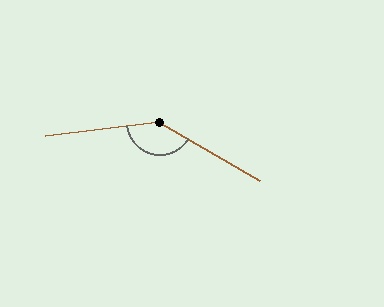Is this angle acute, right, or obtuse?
It is obtuse.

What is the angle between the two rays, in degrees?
Approximately 142 degrees.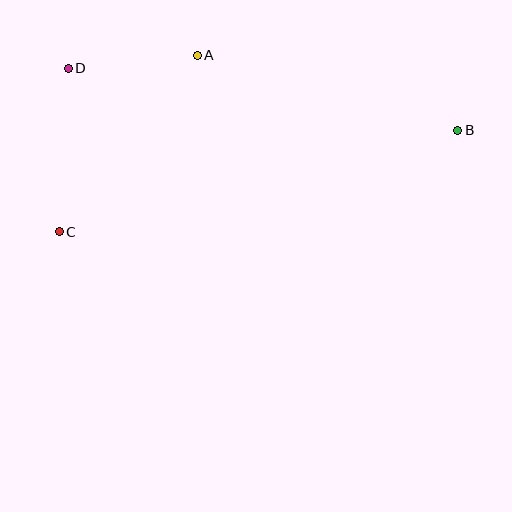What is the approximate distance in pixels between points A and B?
The distance between A and B is approximately 271 pixels.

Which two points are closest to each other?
Points A and D are closest to each other.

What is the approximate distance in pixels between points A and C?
The distance between A and C is approximately 224 pixels.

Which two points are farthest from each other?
Points B and C are farthest from each other.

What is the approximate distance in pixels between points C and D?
The distance between C and D is approximately 164 pixels.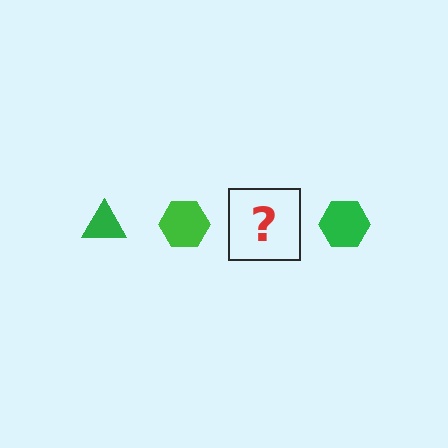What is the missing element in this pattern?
The missing element is a green triangle.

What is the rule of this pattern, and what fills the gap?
The rule is that the pattern cycles through triangle, hexagon shapes in green. The gap should be filled with a green triangle.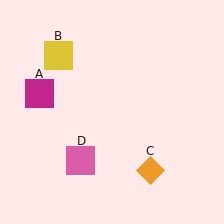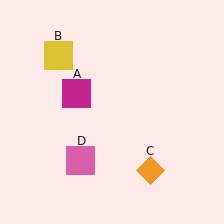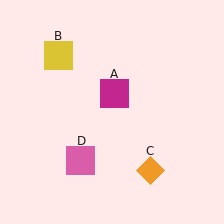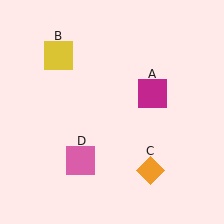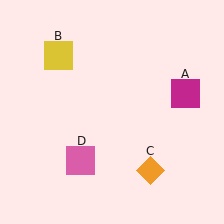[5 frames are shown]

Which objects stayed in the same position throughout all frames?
Yellow square (object B) and orange diamond (object C) and pink square (object D) remained stationary.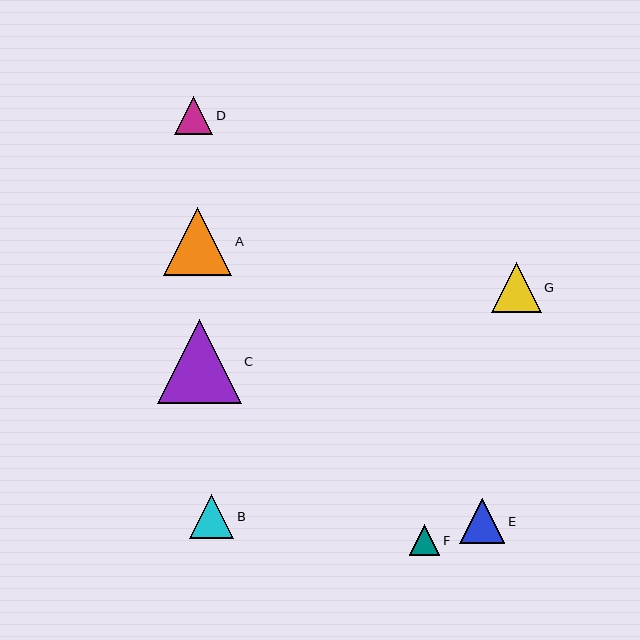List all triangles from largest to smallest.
From largest to smallest: C, A, G, E, B, D, F.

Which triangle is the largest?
Triangle C is the largest with a size of approximately 84 pixels.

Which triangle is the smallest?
Triangle F is the smallest with a size of approximately 30 pixels.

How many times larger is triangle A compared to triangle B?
Triangle A is approximately 1.5 times the size of triangle B.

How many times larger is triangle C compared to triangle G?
Triangle C is approximately 1.7 times the size of triangle G.